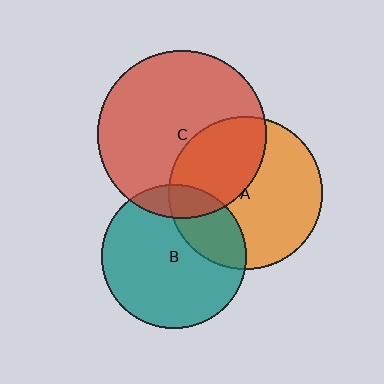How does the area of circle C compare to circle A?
Approximately 1.2 times.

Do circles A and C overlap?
Yes.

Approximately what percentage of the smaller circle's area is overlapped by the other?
Approximately 40%.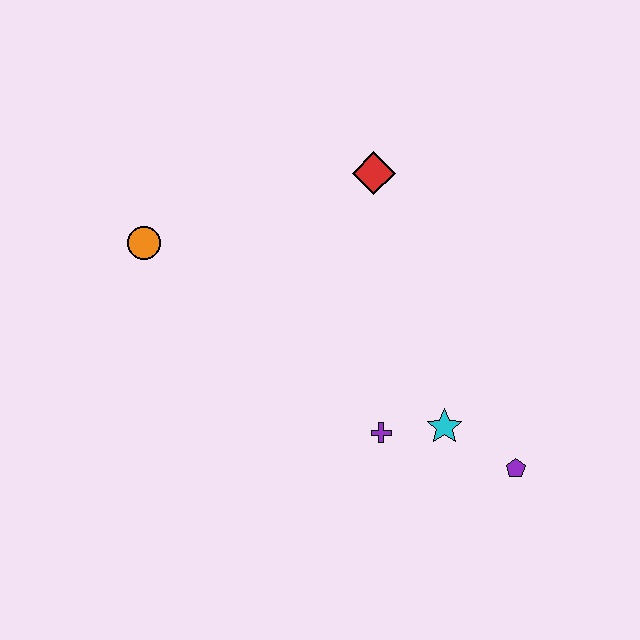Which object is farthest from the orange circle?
The purple pentagon is farthest from the orange circle.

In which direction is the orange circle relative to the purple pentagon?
The orange circle is to the left of the purple pentagon.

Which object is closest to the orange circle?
The red diamond is closest to the orange circle.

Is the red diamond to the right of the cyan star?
No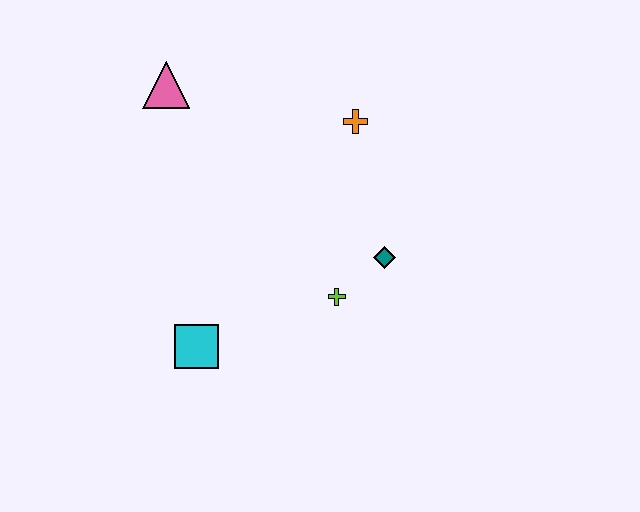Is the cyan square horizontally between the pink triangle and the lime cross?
Yes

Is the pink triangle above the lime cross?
Yes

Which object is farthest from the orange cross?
The cyan square is farthest from the orange cross.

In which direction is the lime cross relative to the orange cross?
The lime cross is below the orange cross.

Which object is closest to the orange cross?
The teal diamond is closest to the orange cross.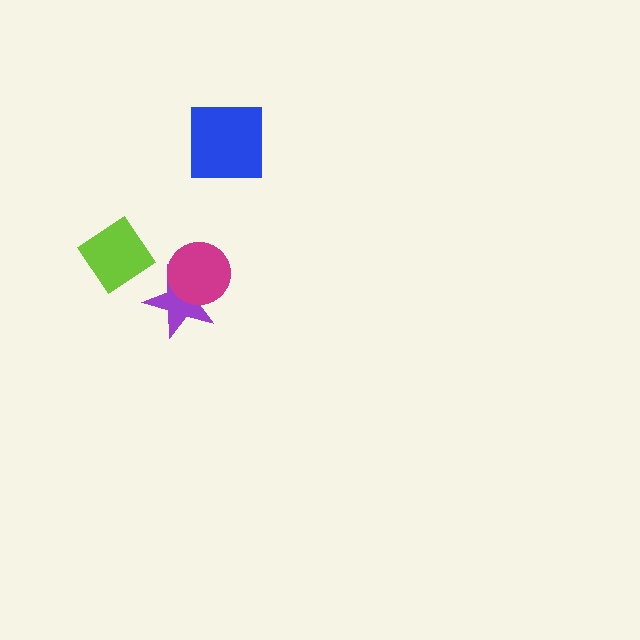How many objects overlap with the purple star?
1 object overlaps with the purple star.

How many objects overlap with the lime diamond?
0 objects overlap with the lime diamond.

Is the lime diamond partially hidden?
No, no other shape covers it.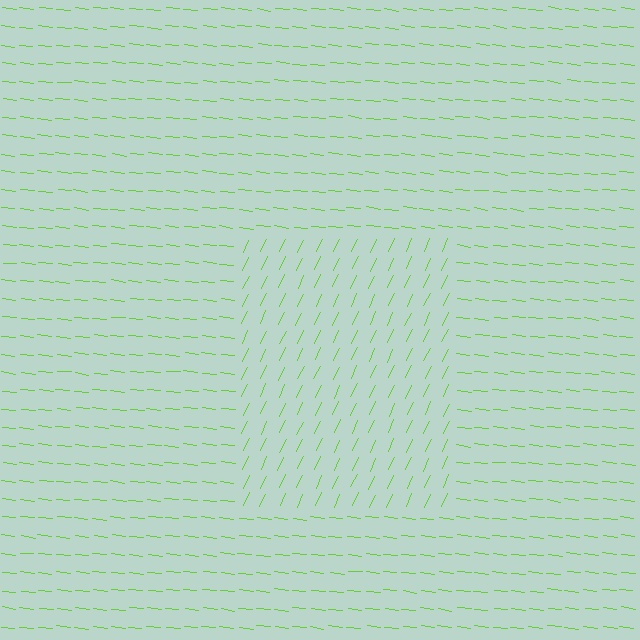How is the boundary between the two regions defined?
The boundary is defined purely by a change in line orientation (approximately 71 degrees difference). All lines are the same color and thickness.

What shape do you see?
I see a rectangle.